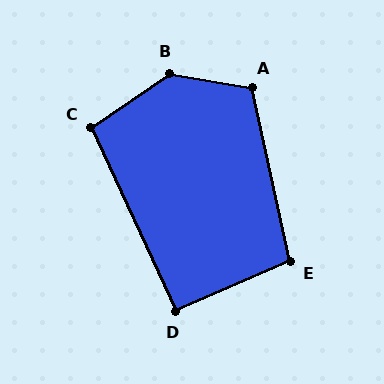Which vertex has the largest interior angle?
B, at approximately 136 degrees.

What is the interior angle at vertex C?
Approximately 99 degrees (obtuse).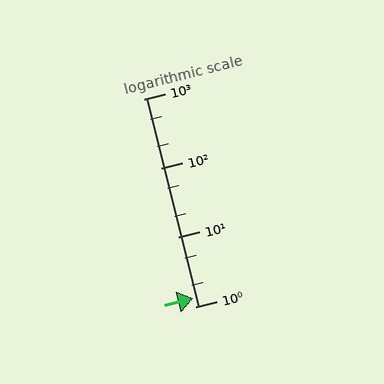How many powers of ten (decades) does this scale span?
The scale spans 3 decades, from 1 to 1000.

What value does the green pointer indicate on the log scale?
The pointer indicates approximately 1.3.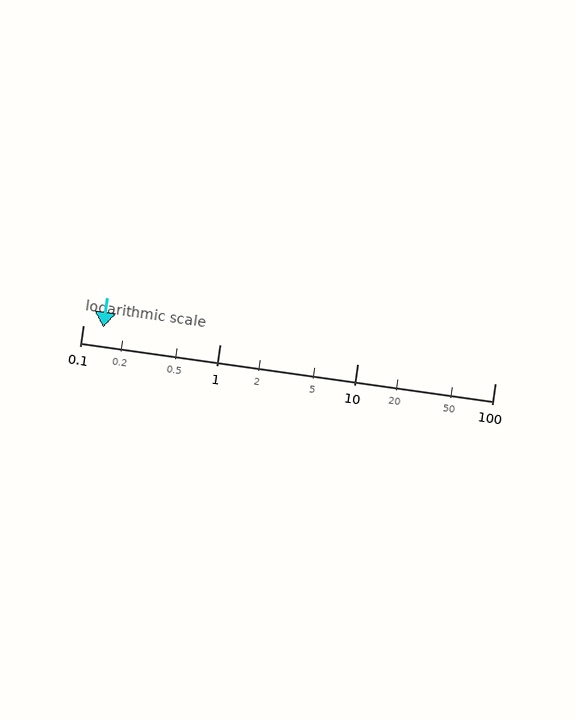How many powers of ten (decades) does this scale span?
The scale spans 3 decades, from 0.1 to 100.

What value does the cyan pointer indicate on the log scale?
The pointer indicates approximately 0.14.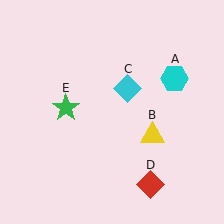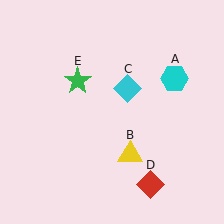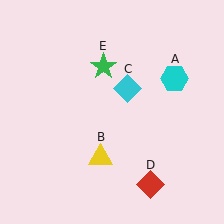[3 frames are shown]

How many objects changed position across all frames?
2 objects changed position: yellow triangle (object B), green star (object E).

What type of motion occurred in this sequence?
The yellow triangle (object B), green star (object E) rotated clockwise around the center of the scene.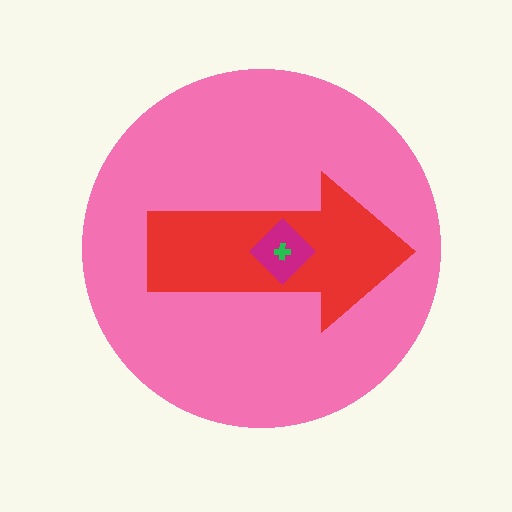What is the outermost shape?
The pink circle.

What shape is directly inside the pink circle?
The red arrow.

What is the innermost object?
The green cross.